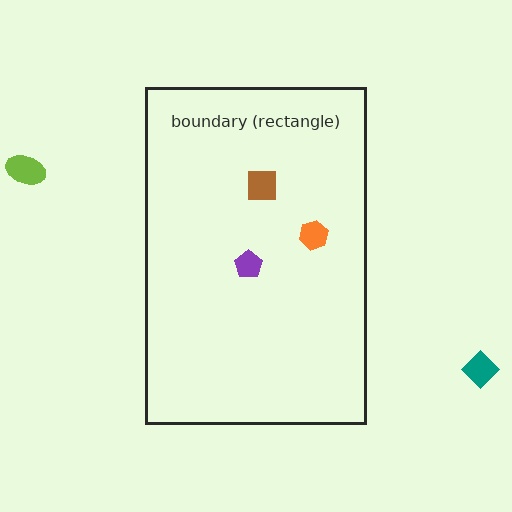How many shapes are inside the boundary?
3 inside, 2 outside.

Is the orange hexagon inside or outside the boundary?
Inside.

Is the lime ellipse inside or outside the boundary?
Outside.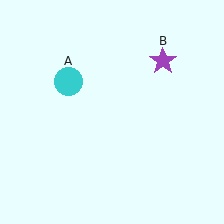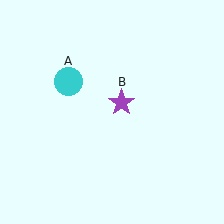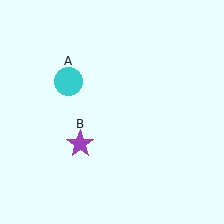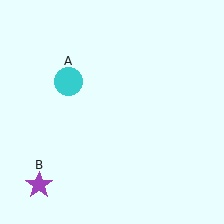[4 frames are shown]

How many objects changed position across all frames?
1 object changed position: purple star (object B).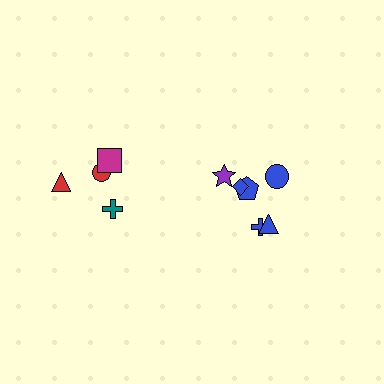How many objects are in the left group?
There are 4 objects.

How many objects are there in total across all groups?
There are 10 objects.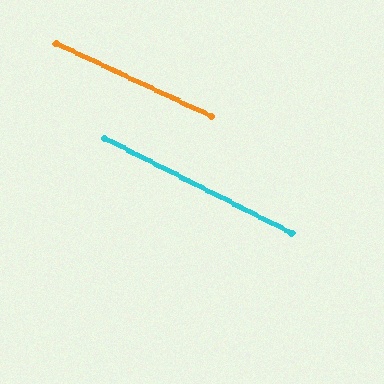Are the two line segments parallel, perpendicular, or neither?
Parallel — their directions differ by only 2.0°.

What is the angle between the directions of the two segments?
Approximately 2 degrees.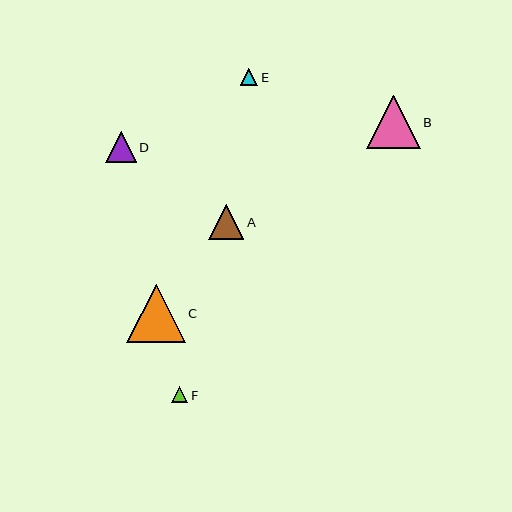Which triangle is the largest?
Triangle C is the largest with a size of approximately 59 pixels.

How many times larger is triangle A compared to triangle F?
Triangle A is approximately 2.2 times the size of triangle F.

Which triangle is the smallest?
Triangle F is the smallest with a size of approximately 16 pixels.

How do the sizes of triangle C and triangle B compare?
Triangle C and triangle B are approximately the same size.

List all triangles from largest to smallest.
From largest to smallest: C, B, A, D, E, F.